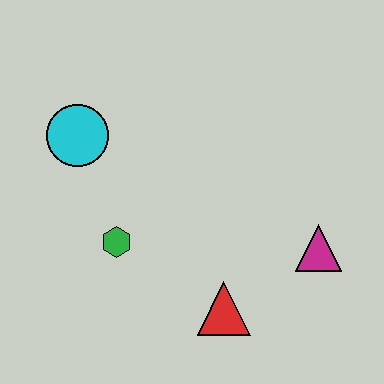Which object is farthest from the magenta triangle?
The cyan circle is farthest from the magenta triangle.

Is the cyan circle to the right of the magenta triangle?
No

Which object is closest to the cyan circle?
The green hexagon is closest to the cyan circle.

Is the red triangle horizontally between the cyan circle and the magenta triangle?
Yes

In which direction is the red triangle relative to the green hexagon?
The red triangle is to the right of the green hexagon.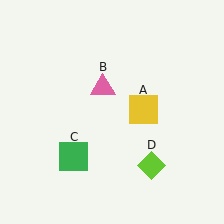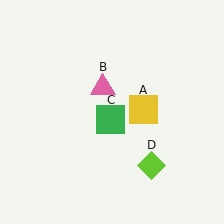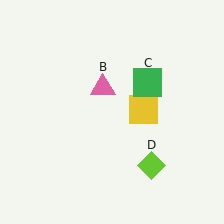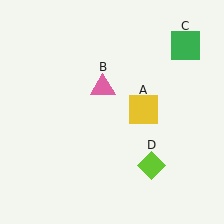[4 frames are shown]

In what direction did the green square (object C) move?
The green square (object C) moved up and to the right.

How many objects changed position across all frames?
1 object changed position: green square (object C).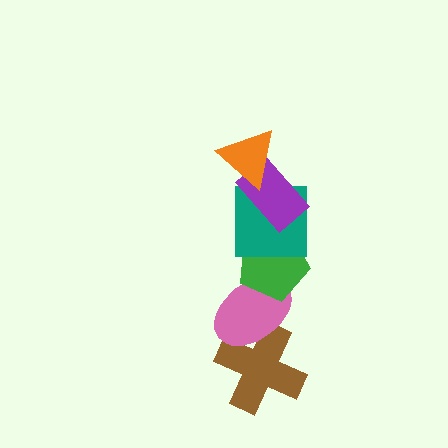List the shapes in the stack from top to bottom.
From top to bottom: the orange triangle, the purple rectangle, the teal square, the green pentagon, the pink ellipse, the brown cross.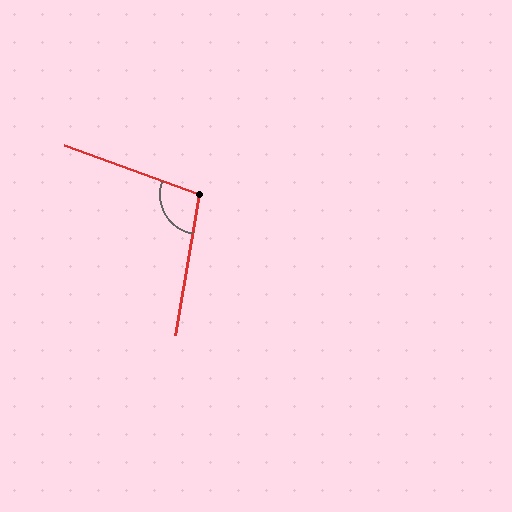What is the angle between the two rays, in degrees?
Approximately 101 degrees.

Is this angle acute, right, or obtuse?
It is obtuse.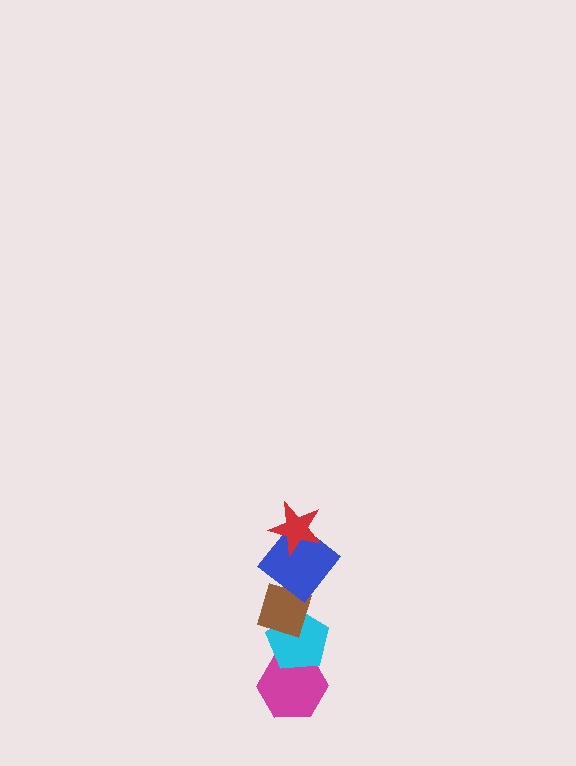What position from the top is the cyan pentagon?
The cyan pentagon is 4th from the top.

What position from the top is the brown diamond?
The brown diamond is 3rd from the top.